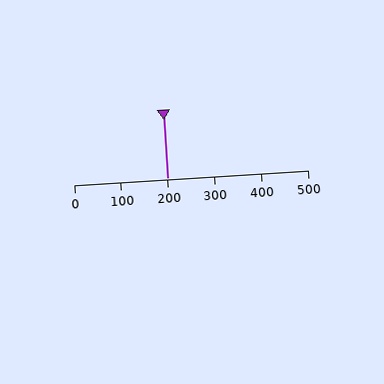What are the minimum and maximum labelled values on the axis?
The axis runs from 0 to 500.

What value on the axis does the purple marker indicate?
The marker indicates approximately 200.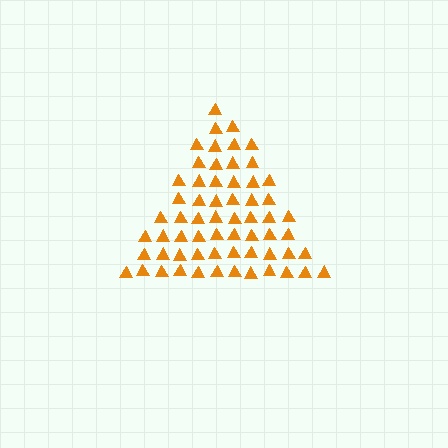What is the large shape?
The large shape is a triangle.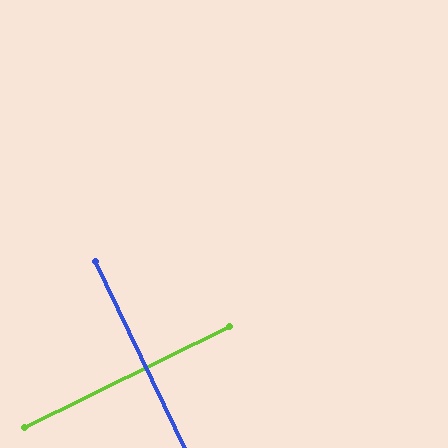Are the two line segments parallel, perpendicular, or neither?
Perpendicular — they meet at approximately 89°.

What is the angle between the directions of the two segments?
Approximately 89 degrees.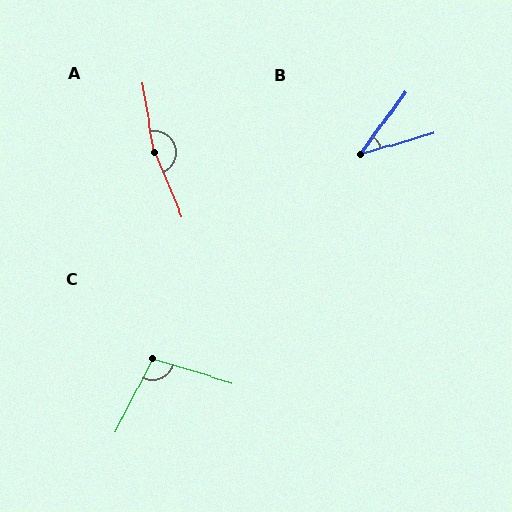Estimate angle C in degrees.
Approximately 100 degrees.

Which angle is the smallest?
B, at approximately 38 degrees.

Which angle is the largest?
A, at approximately 168 degrees.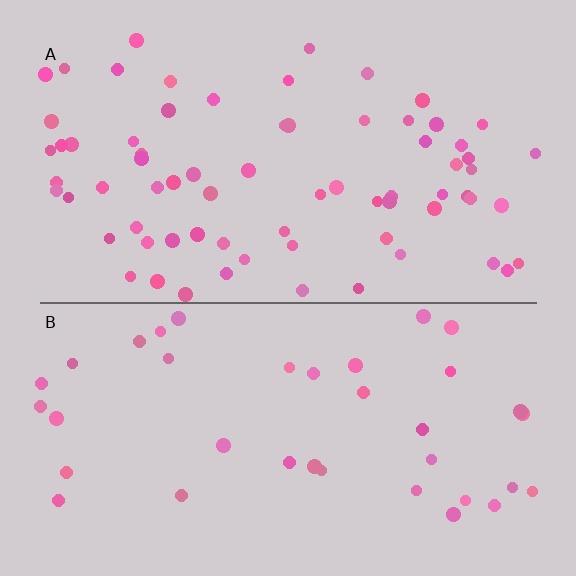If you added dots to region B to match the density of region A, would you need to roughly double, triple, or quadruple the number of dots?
Approximately double.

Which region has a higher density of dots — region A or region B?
A (the top).